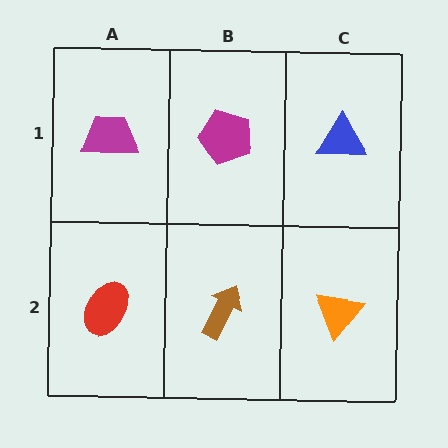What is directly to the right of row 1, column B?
A blue triangle.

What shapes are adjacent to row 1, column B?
A brown arrow (row 2, column B), a magenta trapezoid (row 1, column A), a blue triangle (row 1, column C).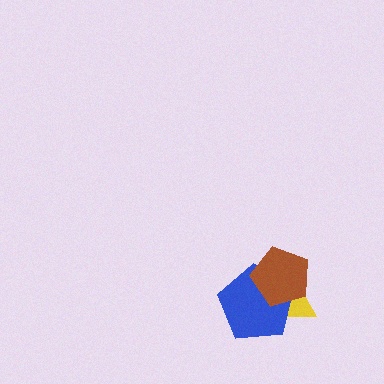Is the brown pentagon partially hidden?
No, no other shape covers it.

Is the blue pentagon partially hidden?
Yes, it is partially covered by another shape.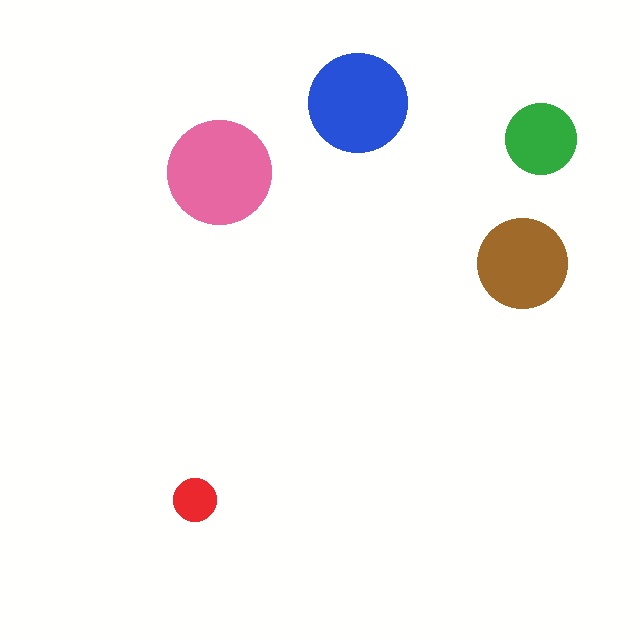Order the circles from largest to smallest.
the pink one, the blue one, the brown one, the green one, the red one.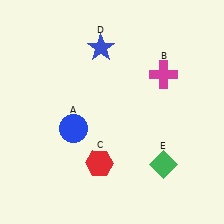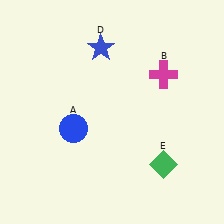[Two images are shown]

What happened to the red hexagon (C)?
The red hexagon (C) was removed in Image 2. It was in the bottom-left area of Image 1.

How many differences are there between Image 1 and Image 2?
There is 1 difference between the two images.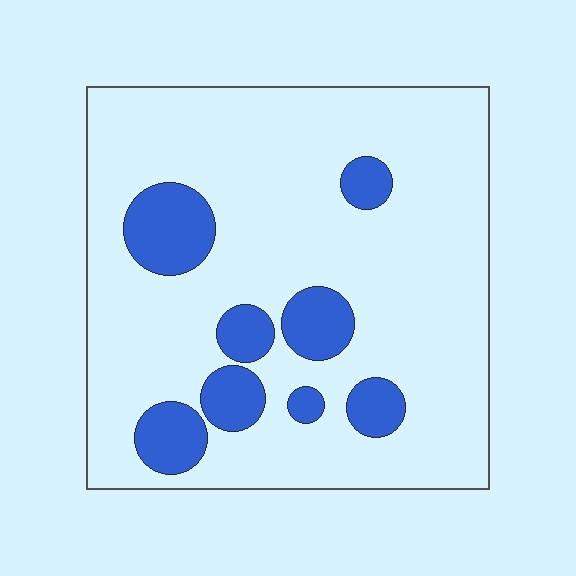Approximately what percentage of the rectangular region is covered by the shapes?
Approximately 15%.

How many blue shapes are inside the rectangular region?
8.